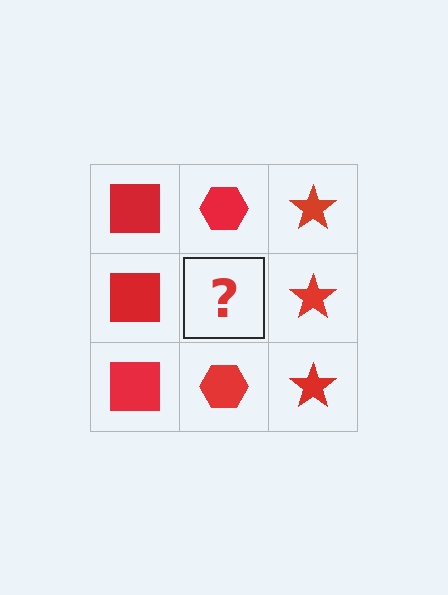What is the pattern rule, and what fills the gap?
The rule is that each column has a consistent shape. The gap should be filled with a red hexagon.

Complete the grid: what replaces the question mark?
The question mark should be replaced with a red hexagon.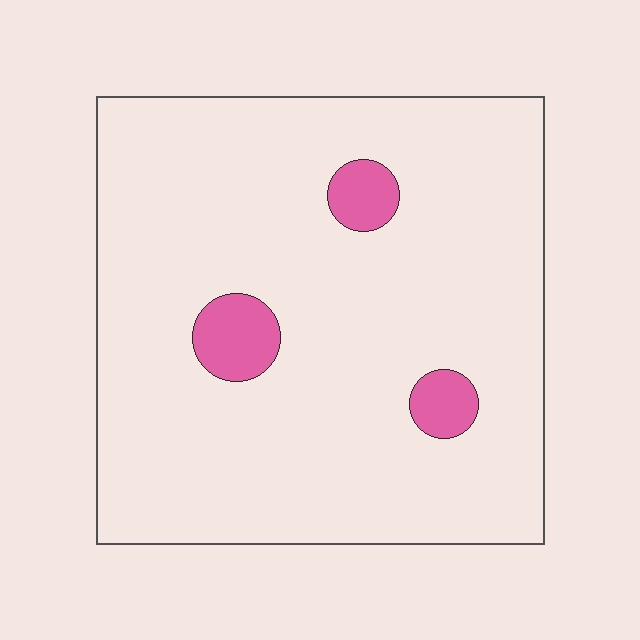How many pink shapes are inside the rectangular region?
3.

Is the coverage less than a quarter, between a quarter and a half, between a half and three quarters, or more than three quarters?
Less than a quarter.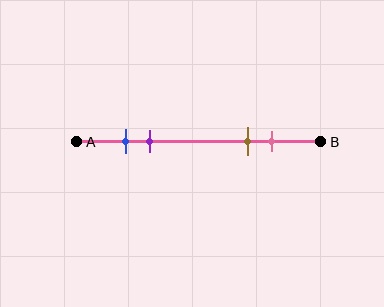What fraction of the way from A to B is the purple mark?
The purple mark is approximately 30% (0.3) of the way from A to B.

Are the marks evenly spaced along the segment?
No, the marks are not evenly spaced.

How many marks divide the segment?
There are 4 marks dividing the segment.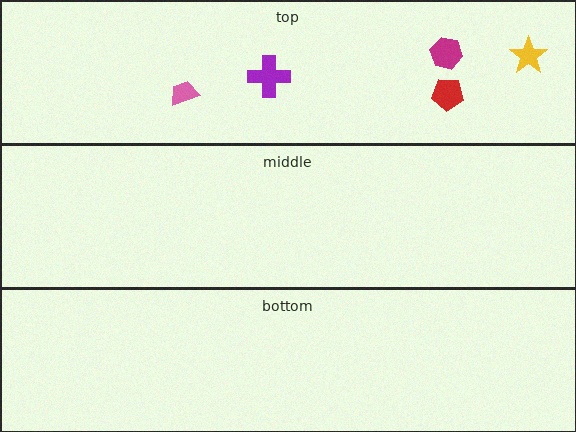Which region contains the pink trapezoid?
The top region.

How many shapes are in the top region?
5.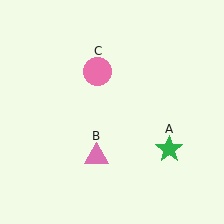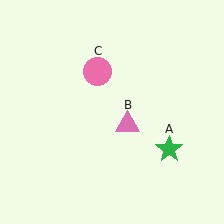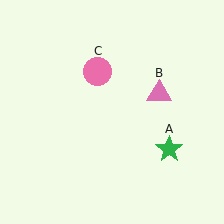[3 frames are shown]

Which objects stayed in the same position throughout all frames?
Green star (object A) and pink circle (object C) remained stationary.